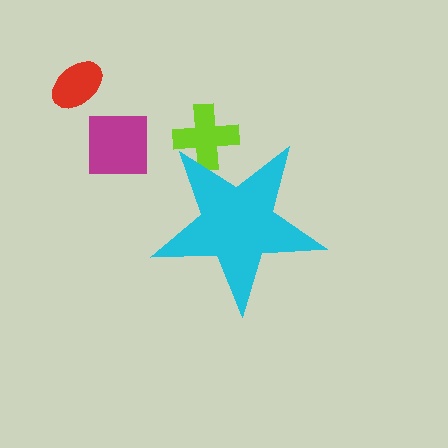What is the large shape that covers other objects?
A cyan star.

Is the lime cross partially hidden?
Yes, the lime cross is partially hidden behind the cyan star.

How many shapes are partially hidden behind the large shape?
1 shape is partially hidden.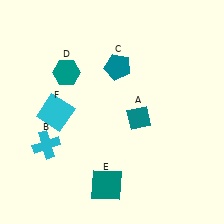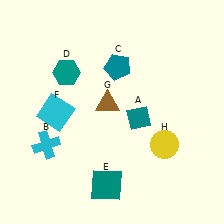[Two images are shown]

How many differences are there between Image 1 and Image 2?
There are 2 differences between the two images.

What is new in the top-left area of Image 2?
A brown triangle (G) was added in the top-left area of Image 2.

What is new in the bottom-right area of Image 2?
A yellow circle (H) was added in the bottom-right area of Image 2.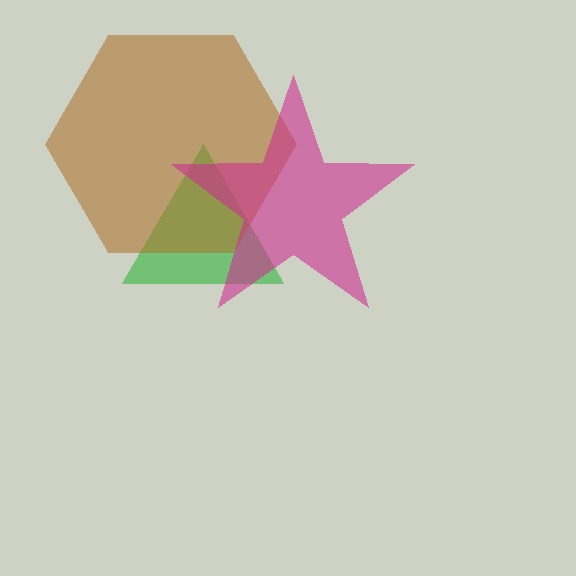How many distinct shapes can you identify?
There are 3 distinct shapes: a green triangle, a brown hexagon, a magenta star.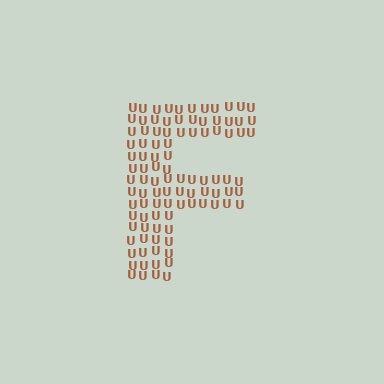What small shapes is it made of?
It is made of small letter U's.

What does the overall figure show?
The overall figure shows the letter F.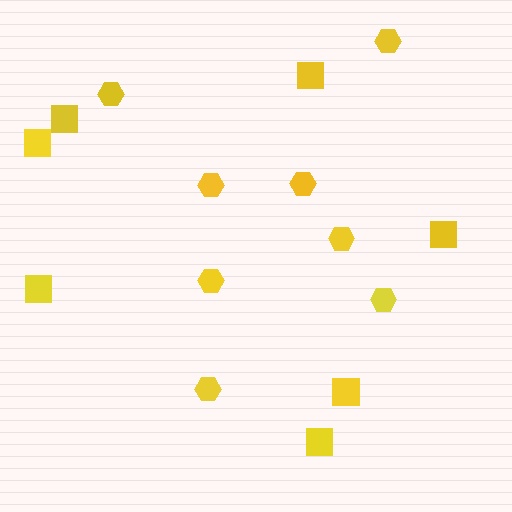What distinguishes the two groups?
There are 2 groups: one group of hexagons (8) and one group of squares (7).